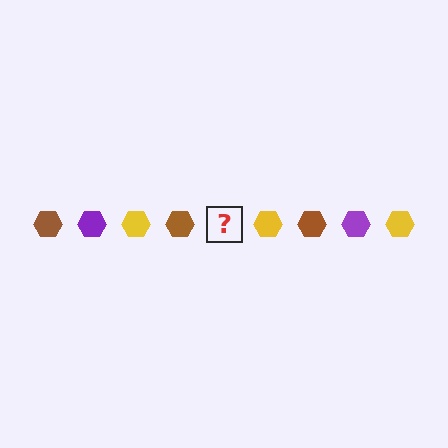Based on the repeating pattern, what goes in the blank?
The blank should be a purple hexagon.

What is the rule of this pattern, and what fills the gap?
The rule is that the pattern cycles through brown, purple, yellow hexagons. The gap should be filled with a purple hexagon.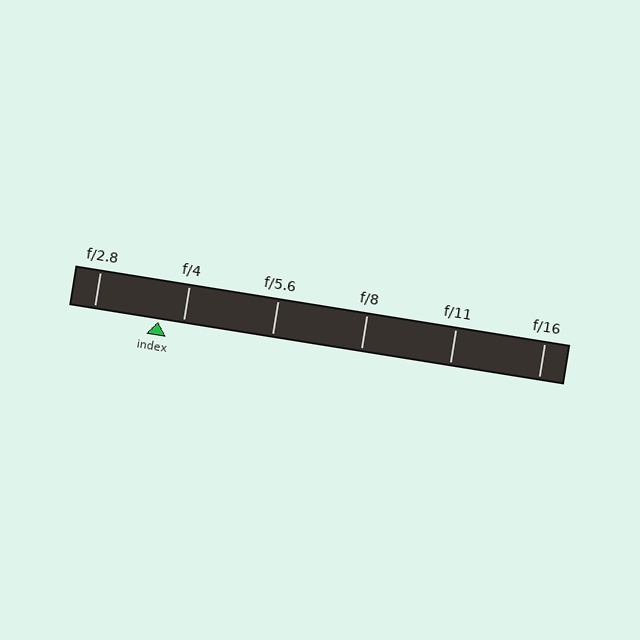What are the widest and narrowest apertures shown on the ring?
The widest aperture shown is f/2.8 and the narrowest is f/16.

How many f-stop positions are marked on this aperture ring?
There are 6 f-stop positions marked.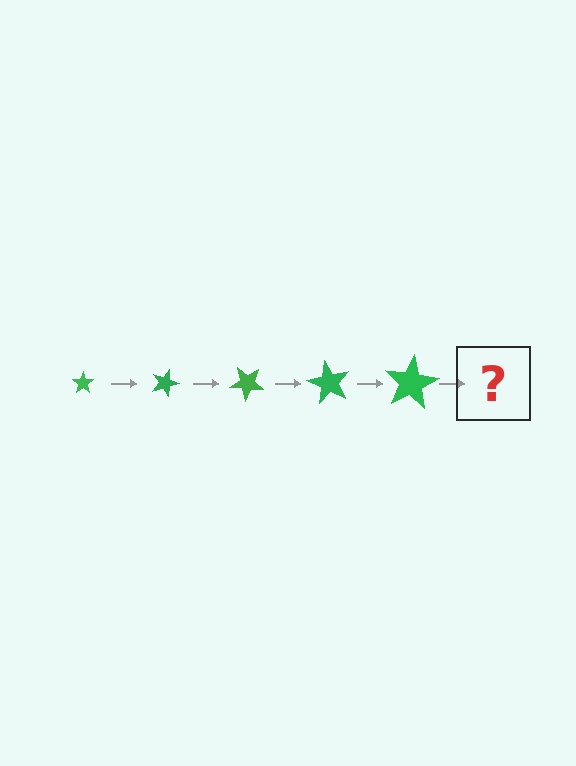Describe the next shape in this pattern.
It should be a star, larger than the previous one and rotated 100 degrees from the start.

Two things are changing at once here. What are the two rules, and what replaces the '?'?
The two rules are that the star grows larger each step and it rotates 20 degrees each step. The '?' should be a star, larger than the previous one and rotated 100 degrees from the start.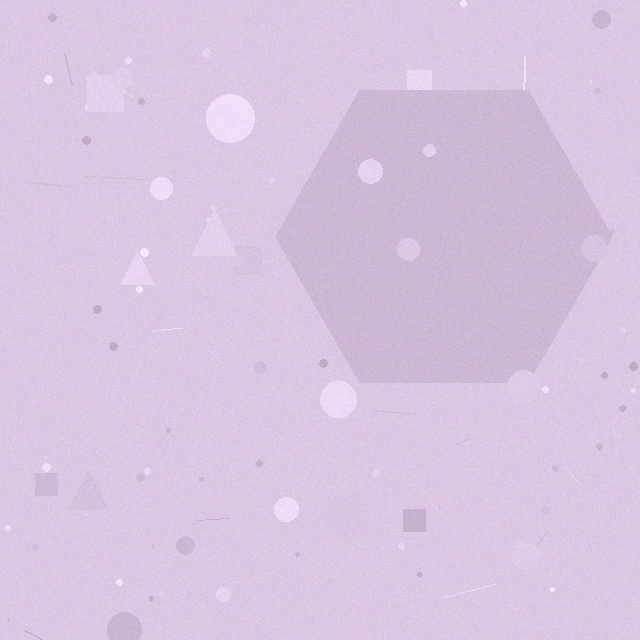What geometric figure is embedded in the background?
A hexagon is embedded in the background.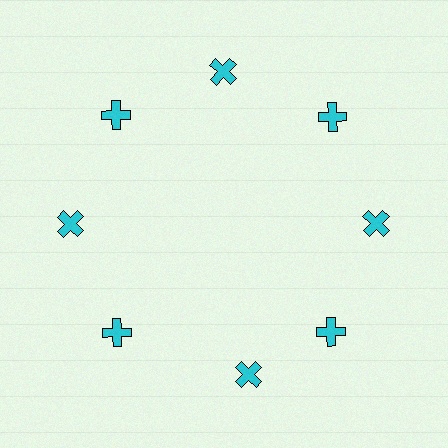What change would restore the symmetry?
The symmetry would be restored by rotating it back into even spacing with its neighbors so that all 8 crosses sit at equal angles and equal distance from the center.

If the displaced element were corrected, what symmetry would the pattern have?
It would have 8-fold rotational symmetry — the pattern would map onto itself every 45 degrees.